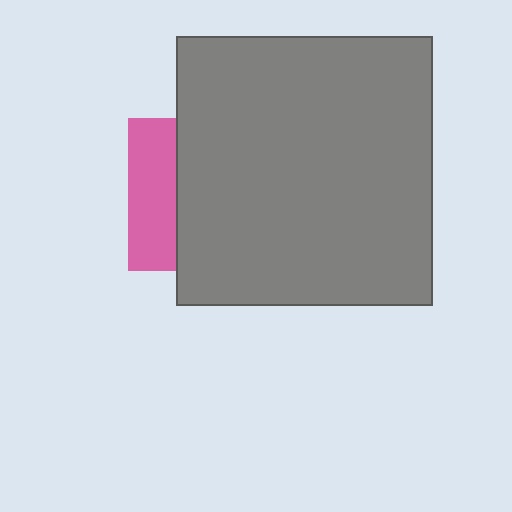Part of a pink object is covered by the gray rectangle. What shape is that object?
It is a square.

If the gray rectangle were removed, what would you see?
You would see the complete pink square.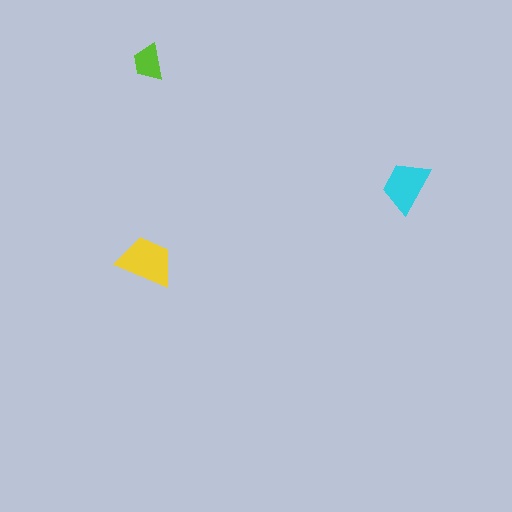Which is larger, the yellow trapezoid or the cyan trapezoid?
The yellow one.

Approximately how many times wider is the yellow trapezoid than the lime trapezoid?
About 1.5 times wider.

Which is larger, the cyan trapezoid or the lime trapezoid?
The cyan one.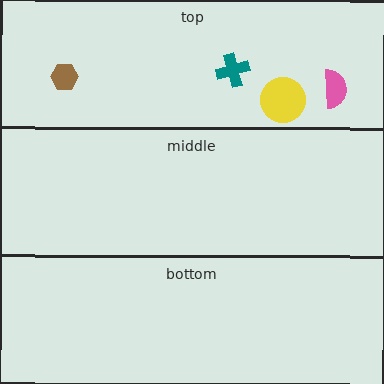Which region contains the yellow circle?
The top region.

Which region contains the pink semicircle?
The top region.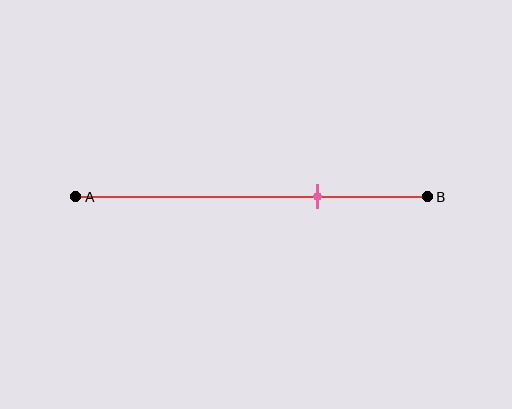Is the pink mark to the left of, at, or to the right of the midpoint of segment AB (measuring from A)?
The pink mark is to the right of the midpoint of segment AB.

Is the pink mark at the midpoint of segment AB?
No, the mark is at about 70% from A, not at the 50% midpoint.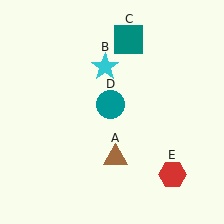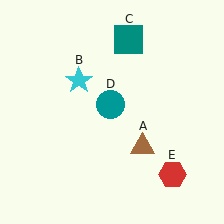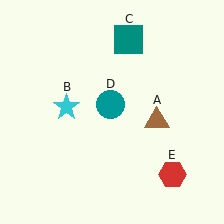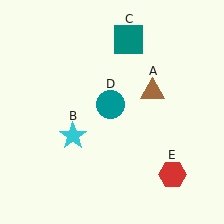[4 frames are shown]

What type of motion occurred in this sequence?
The brown triangle (object A), cyan star (object B) rotated counterclockwise around the center of the scene.